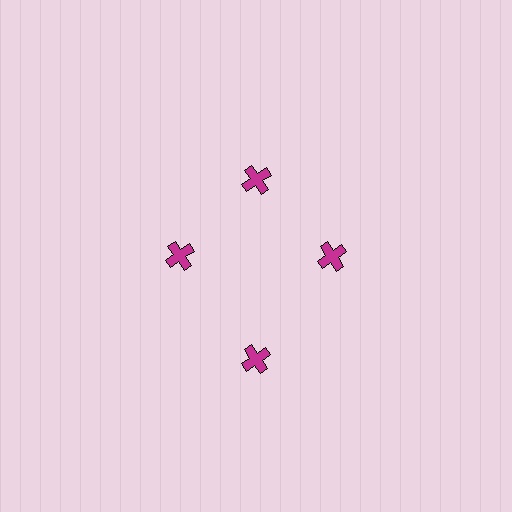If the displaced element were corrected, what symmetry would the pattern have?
It would have 4-fold rotational symmetry — the pattern would map onto itself every 90 degrees.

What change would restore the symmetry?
The symmetry would be restored by moving it inward, back onto the ring so that all 4 crosses sit at equal angles and equal distance from the center.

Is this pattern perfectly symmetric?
No. The 4 magenta crosses are arranged in a ring, but one element near the 6 o'clock position is pushed outward from the center, breaking the 4-fold rotational symmetry.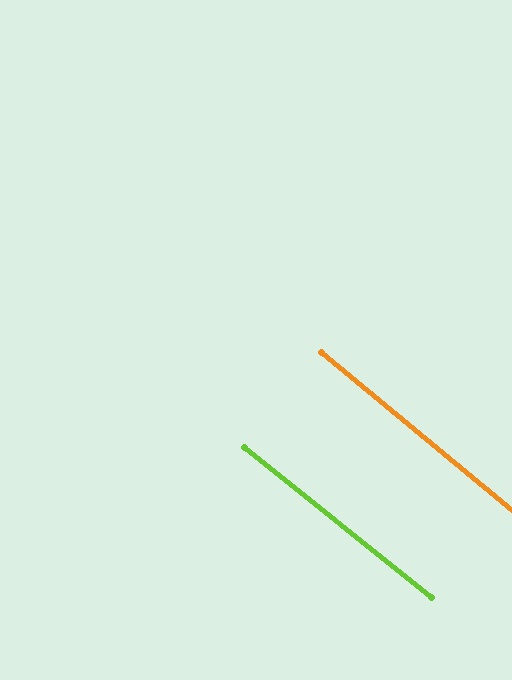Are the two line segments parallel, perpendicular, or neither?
Parallel — their directions differ by only 0.8°.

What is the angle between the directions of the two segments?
Approximately 1 degree.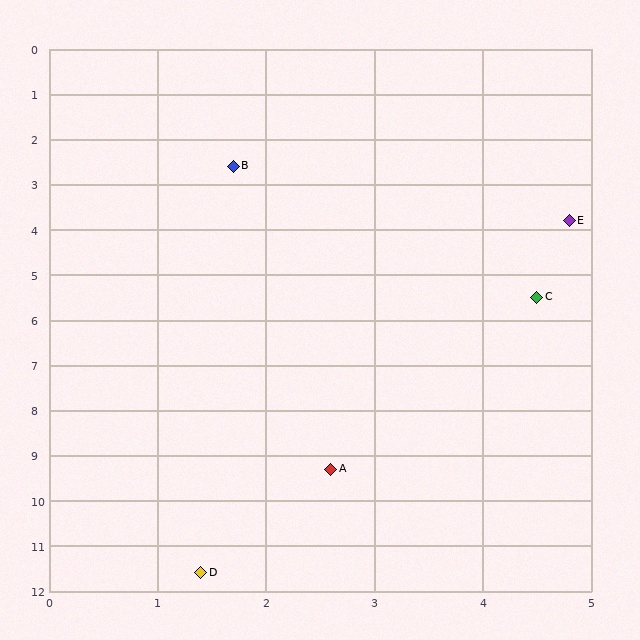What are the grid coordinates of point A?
Point A is at approximately (2.6, 9.3).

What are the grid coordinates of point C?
Point C is at approximately (4.5, 5.5).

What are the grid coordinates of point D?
Point D is at approximately (1.4, 11.6).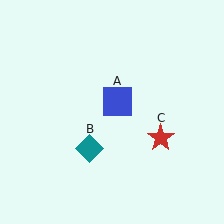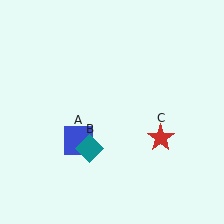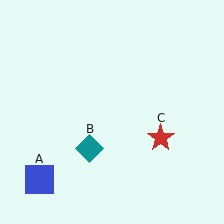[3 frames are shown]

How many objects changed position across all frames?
1 object changed position: blue square (object A).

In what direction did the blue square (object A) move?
The blue square (object A) moved down and to the left.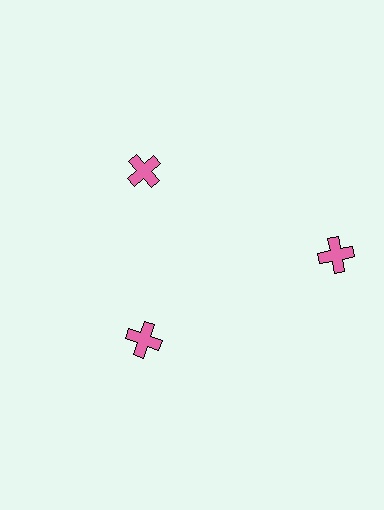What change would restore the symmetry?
The symmetry would be restored by moving it inward, back onto the ring so that all 3 crosses sit at equal angles and equal distance from the center.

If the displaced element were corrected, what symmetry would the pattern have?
It would have 3-fold rotational symmetry — the pattern would map onto itself every 120 degrees.